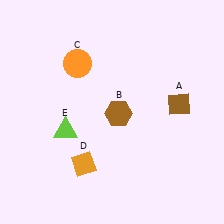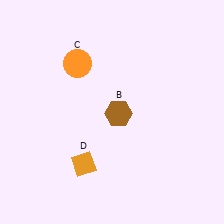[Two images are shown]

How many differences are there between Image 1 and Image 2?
There are 2 differences between the two images.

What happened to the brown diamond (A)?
The brown diamond (A) was removed in Image 2. It was in the top-right area of Image 1.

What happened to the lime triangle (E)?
The lime triangle (E) was removed in Image 2. It was in the bottom-left area of Image 1.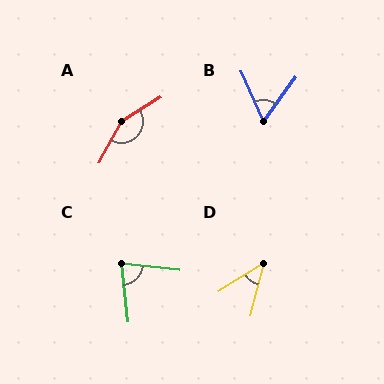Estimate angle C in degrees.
Approximately 78 degrees.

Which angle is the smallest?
D, at approximately 43 degrees.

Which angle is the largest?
A, at approximately 150 degrees.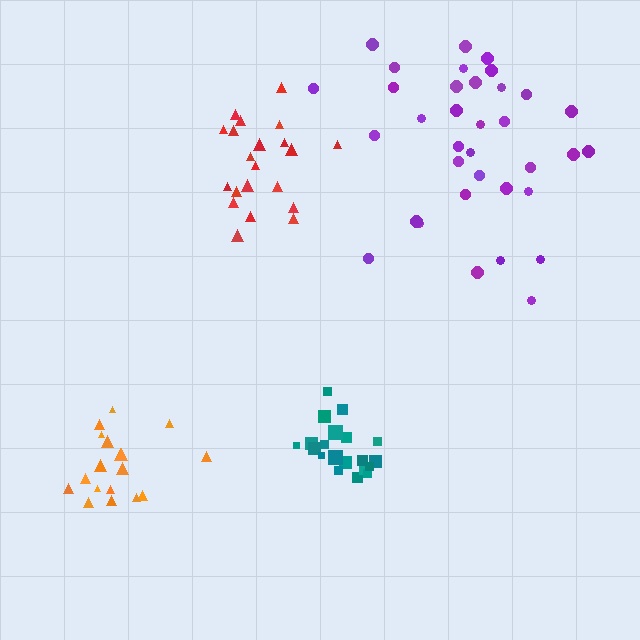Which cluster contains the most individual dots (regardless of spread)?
Purple (35).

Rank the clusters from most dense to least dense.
teal, red, orange, purple.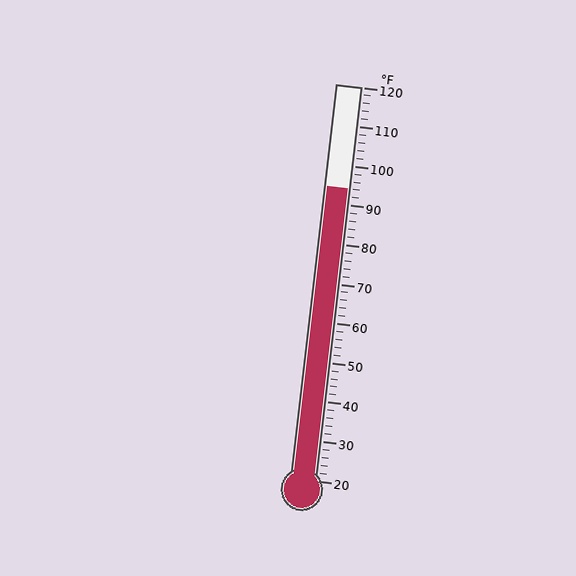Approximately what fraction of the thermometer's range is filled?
The thermometer is filled to approximately 75% of its range.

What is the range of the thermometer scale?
The thermometer scale ranges from 20°F to 120°F.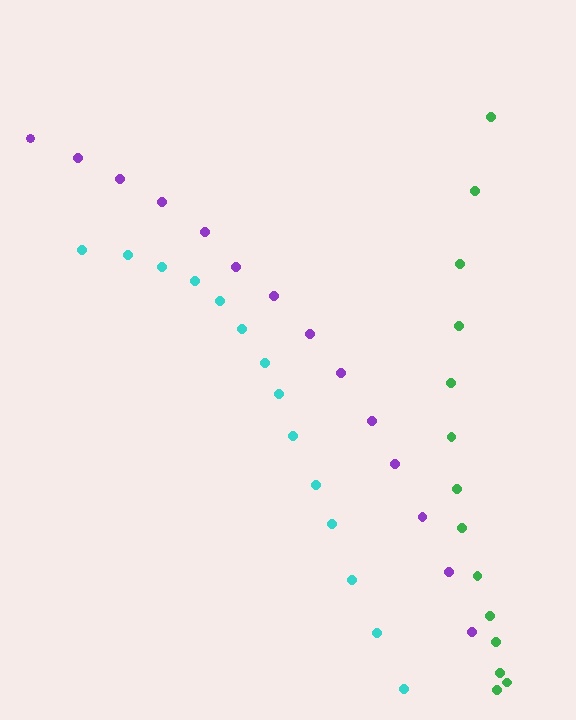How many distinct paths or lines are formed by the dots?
There are 3 distinct paths.